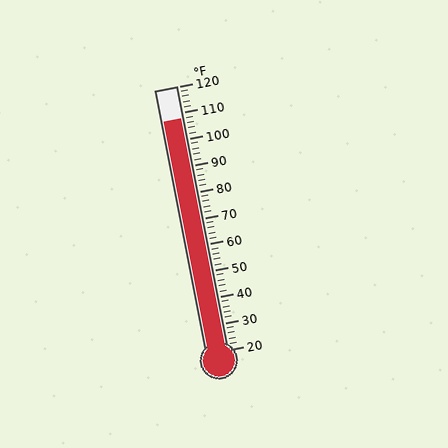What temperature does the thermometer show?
The thermometer shows approximately 108°F.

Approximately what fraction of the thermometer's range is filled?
The thermometer is filled to approximately 90% of its range.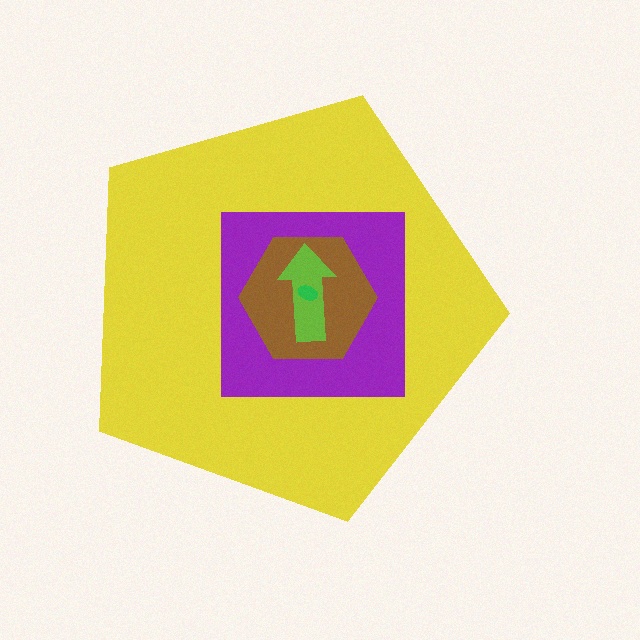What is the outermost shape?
The yellow pentagon.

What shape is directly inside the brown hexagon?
The lime arrow.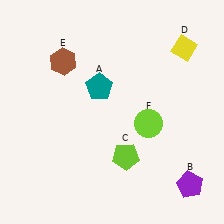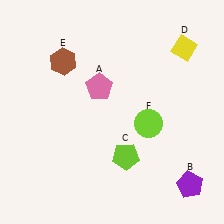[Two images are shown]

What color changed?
The pentagon (A) changed from teal in Image 1 to pink in Image 2.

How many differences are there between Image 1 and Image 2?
There is 1 difference between the two images.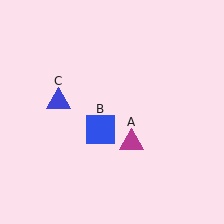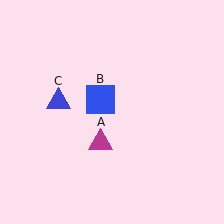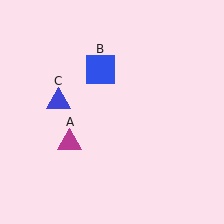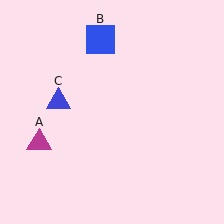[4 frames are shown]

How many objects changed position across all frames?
2 objects changed position: magenta triangle (object A), blue square (object B).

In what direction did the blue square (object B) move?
The blue square (object B) moved up.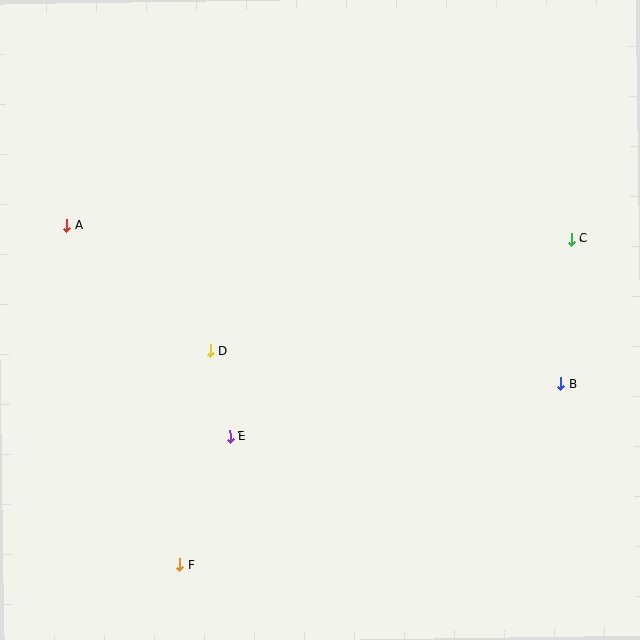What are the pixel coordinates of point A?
Point A is at (67, 226).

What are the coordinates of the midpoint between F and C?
The midpoint between F and C is at (375, 402).